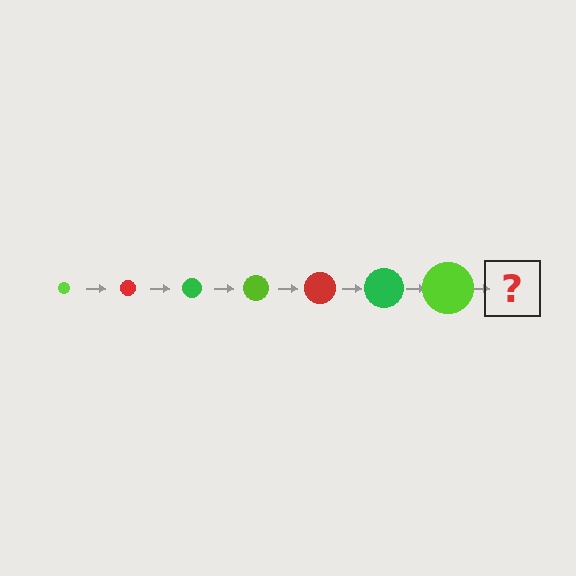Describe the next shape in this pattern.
It should be a red circle, larger than the previous one.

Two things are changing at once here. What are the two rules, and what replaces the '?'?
The two rules are that the circle grows larger each step and the color cycles through lime, red, and green. The '?' should be a red circle, larger than the previous one.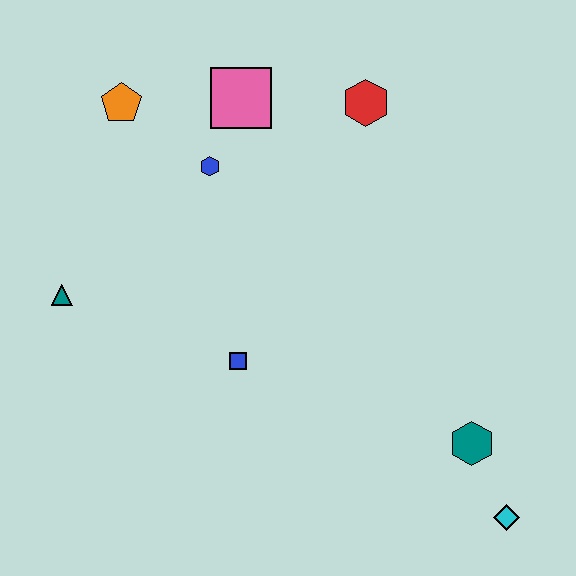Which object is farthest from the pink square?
The cyan diamond is farthest from the pink square.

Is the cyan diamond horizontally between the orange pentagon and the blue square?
No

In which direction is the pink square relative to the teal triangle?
The pink square is above the teal triangle.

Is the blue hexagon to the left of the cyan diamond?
Yes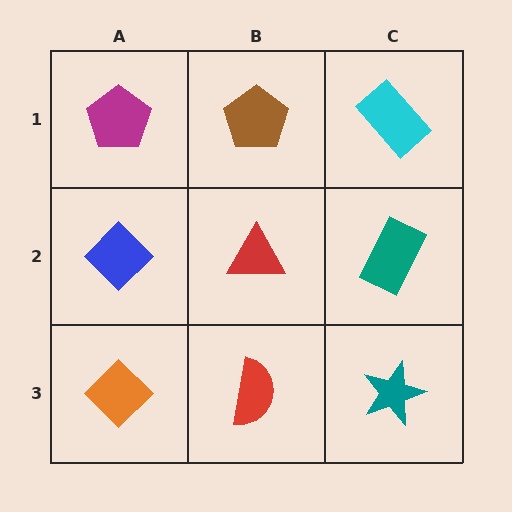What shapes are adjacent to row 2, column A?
A magenta pentagon (row 1, column A), an orange diamond (row 3, column A), a red triangle (row 2, column B).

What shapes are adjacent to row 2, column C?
A cyan rectangle (row 1, column C), a teal star (row 3, column C), a red triangle (row 2, column B).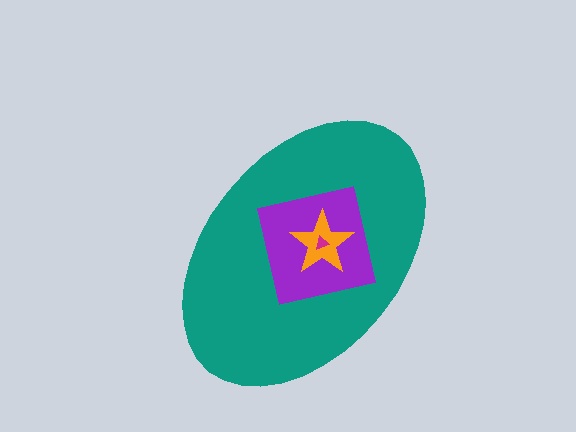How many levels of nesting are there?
4.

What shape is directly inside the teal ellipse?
The purple square.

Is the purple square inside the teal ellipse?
Yes.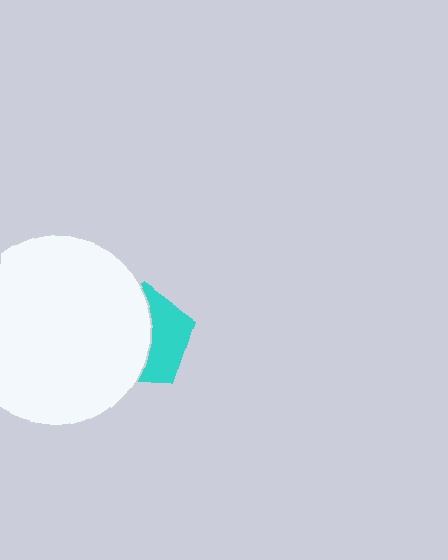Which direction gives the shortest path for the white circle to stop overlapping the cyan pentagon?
Moving left gives the shortest separation.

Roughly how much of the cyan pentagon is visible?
A small part of it is visible (roughly 42%).